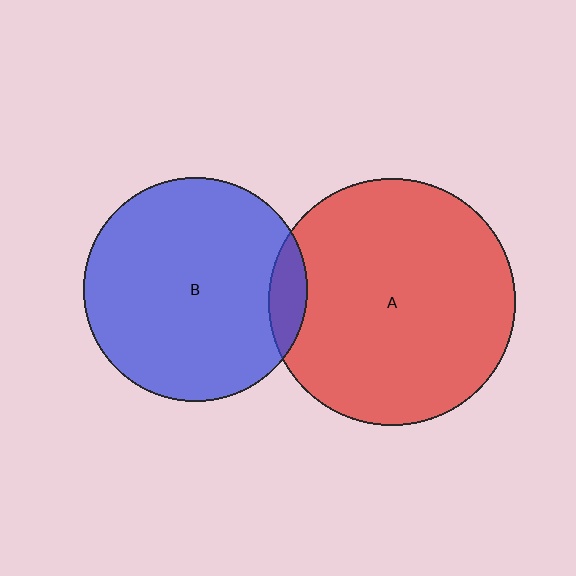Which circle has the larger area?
Circle A (red).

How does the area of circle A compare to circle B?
Approximately 1.2 times.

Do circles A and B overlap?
Yes.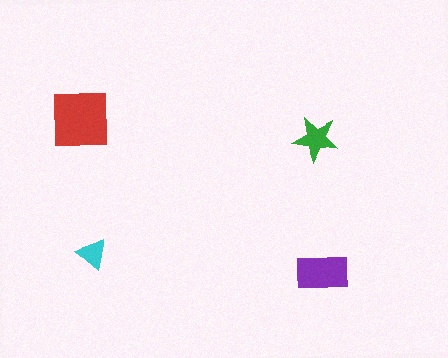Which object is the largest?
The red square.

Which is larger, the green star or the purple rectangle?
The purple rectangle.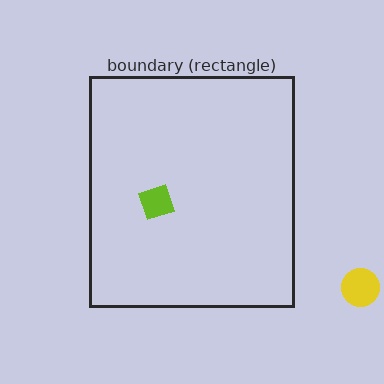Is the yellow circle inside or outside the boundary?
Outside.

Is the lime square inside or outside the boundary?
Inside.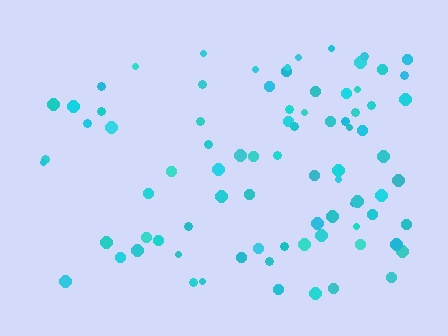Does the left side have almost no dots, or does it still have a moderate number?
Still a moderate number, just noticeably fewer than the right.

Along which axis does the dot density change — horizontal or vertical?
Horizontal.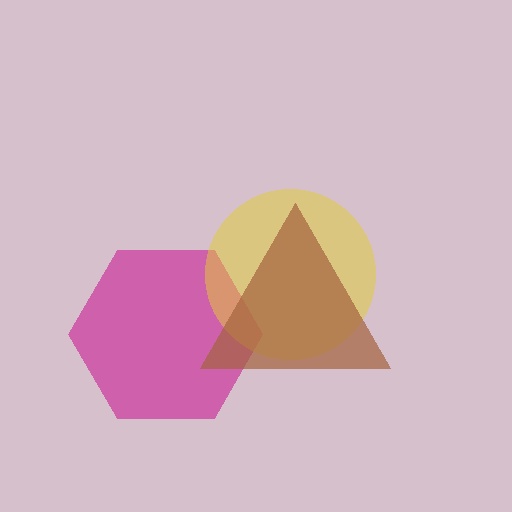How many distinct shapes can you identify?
There are 3 distinct shapes: a magenta hexagon, a yellow circle, a brown triangle.